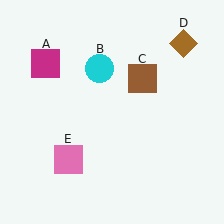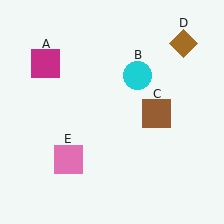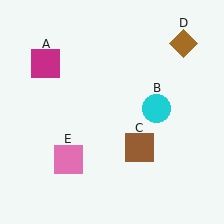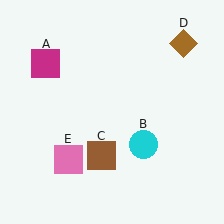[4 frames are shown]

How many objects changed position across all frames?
2 objects changed position: cyan circle (object B), brown square (object C).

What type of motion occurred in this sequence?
The cyan circle (object B), brown square (object C) rotated clockwise around the center of the scene.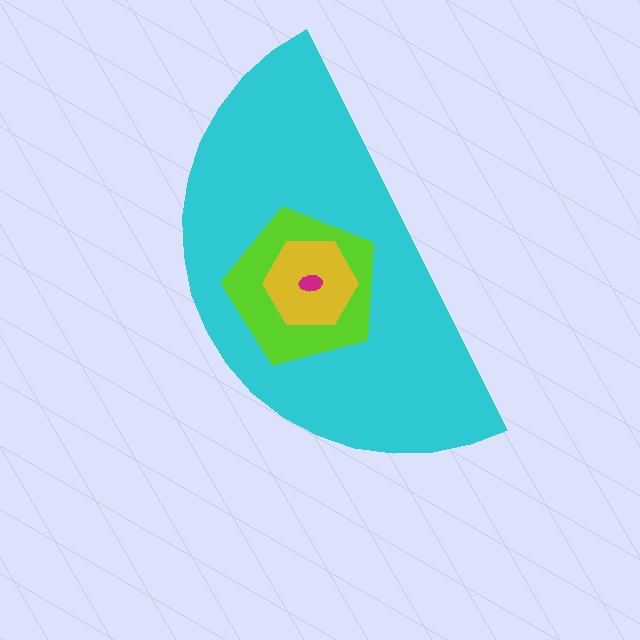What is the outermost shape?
The cyan semicircle.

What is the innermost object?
The magenta ellipse.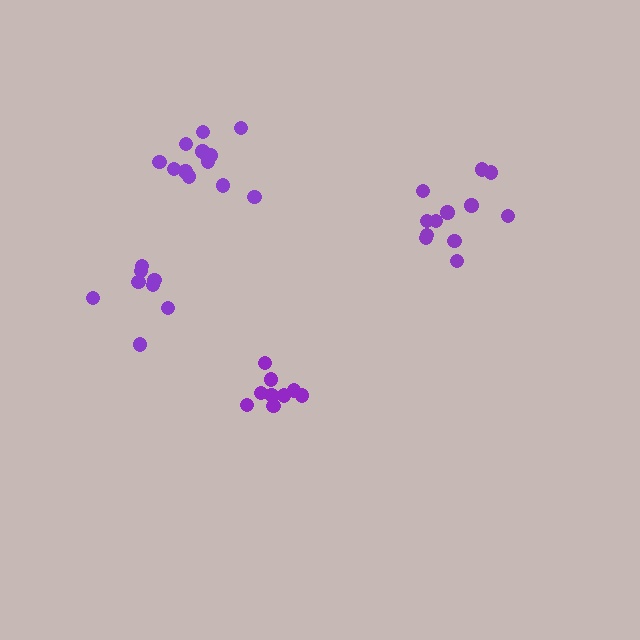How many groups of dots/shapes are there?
There are 4 groups.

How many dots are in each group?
Group 1: 12 dots, Group 2: 8 dots, Group 3: 10 dots, Group 4: 12 dots (42 total).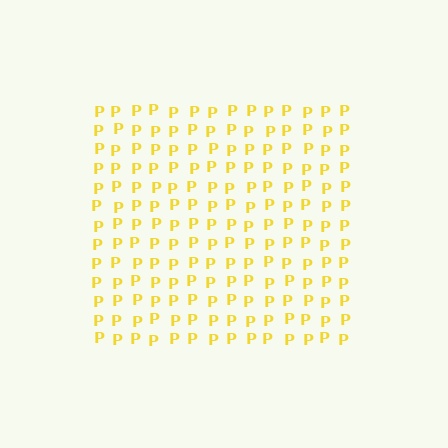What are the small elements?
The small elements are letter P's.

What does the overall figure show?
The overall figure shows a square.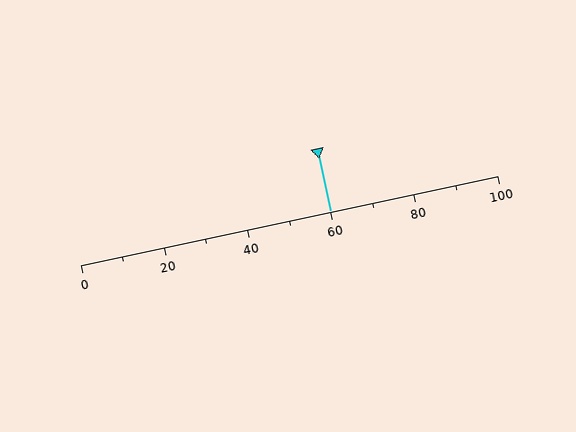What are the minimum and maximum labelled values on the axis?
The axis runs from 0 to 100.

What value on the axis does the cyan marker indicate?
The marker indicates approximately 60.